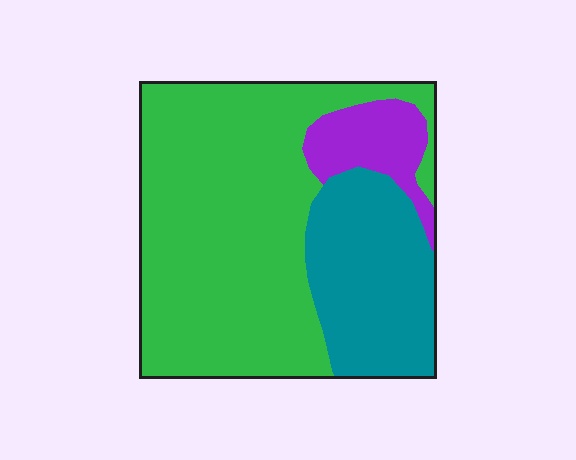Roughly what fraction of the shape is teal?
Teal covers 26% of the shape.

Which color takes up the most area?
Green, at roughly 65%.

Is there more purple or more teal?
Teal.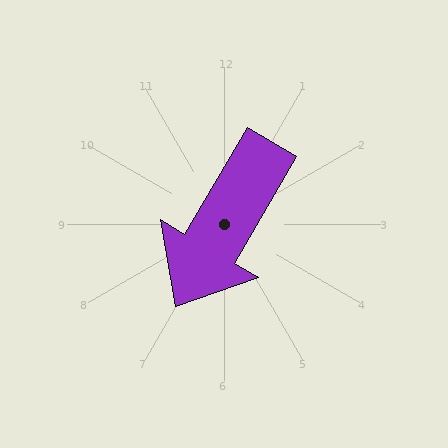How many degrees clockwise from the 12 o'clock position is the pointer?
Approximately 210 degrees.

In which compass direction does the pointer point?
Southwest.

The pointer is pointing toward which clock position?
Roughly 7 o'clock.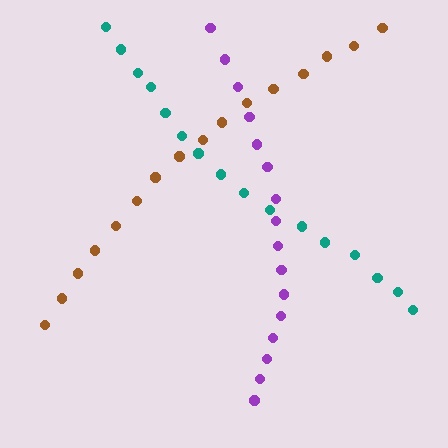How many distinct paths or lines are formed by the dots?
There are 3 distinct paths.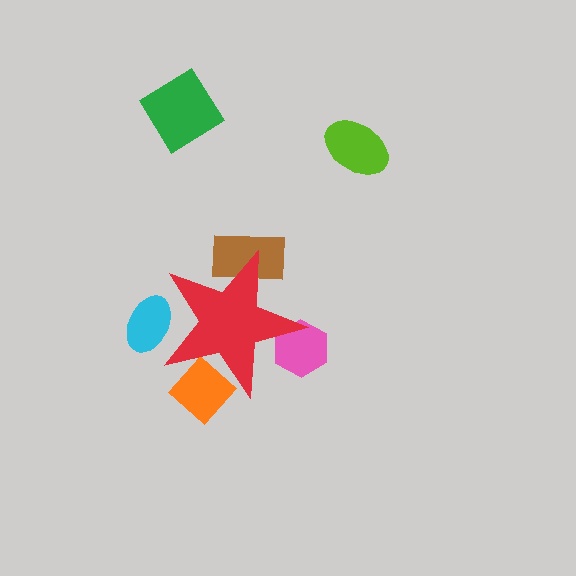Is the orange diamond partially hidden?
Yes, the orange diamond is partially hidden behind the red star.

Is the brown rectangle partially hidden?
Yes, the brown rectangle is partially hidden behind the red star.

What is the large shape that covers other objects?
A red star.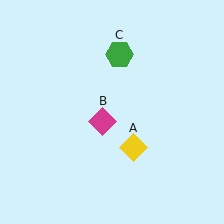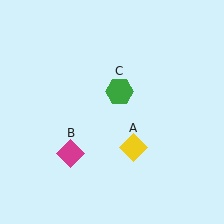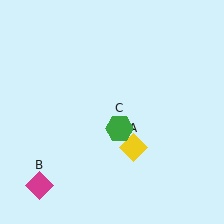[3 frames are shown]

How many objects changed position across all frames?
2 objects changed position: magenta diamond (object B), green hexagon (object C).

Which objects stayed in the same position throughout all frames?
Yellow diamond (object A) remained stationary.